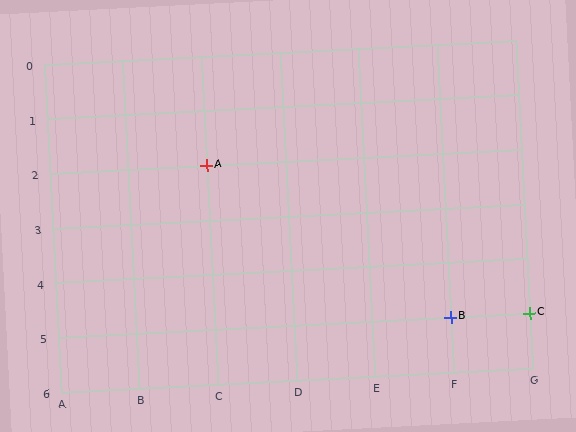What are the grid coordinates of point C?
Point C is at grid coordinates (G, 5).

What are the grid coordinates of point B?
Point B is at grid coordinates (F, 5).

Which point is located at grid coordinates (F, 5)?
Point B is at (F, 5).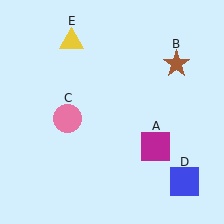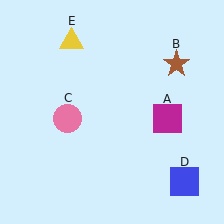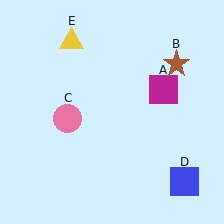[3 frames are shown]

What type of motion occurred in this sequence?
The magenta square (object A) rotated counterclockwise around the center of the scene.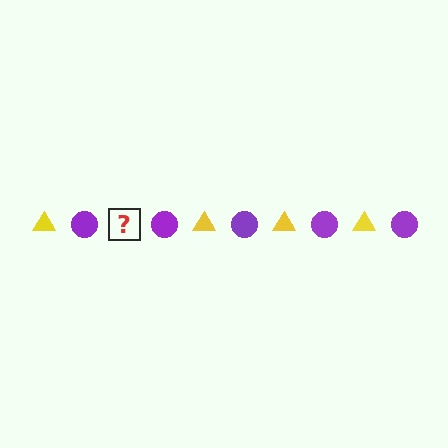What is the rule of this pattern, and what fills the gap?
The rule is that the pattern alternates between yellow triangle and purple circle. The gap should be filled with a yellow triangle.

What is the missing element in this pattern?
The missing element is a yellow triangle.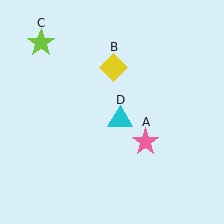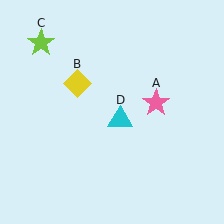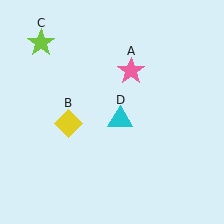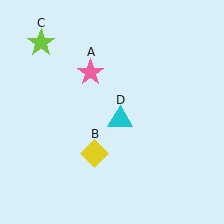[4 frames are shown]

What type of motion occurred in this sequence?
The pink star (object A), yellow diamond (object B) rotated counterclockwise around the center of the scene.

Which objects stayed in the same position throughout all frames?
Lime star (object C) and cyan triangle (object D) remained stationary.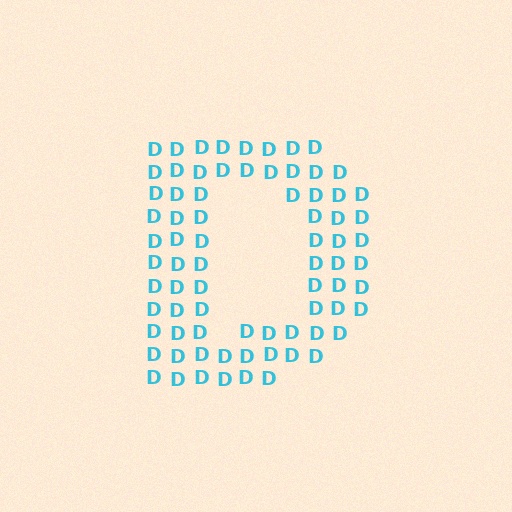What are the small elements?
The small elements are letter D's.